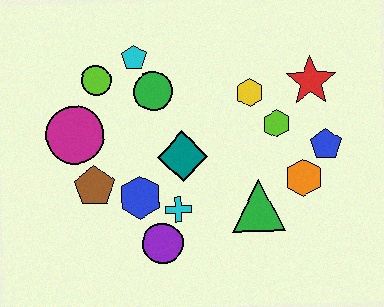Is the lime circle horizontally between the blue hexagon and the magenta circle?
Yes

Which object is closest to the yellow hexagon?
The lime hexagon is closest to the yellow hexagon.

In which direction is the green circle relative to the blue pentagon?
The green circle is to the left of the blue pentagon.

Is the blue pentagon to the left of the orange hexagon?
No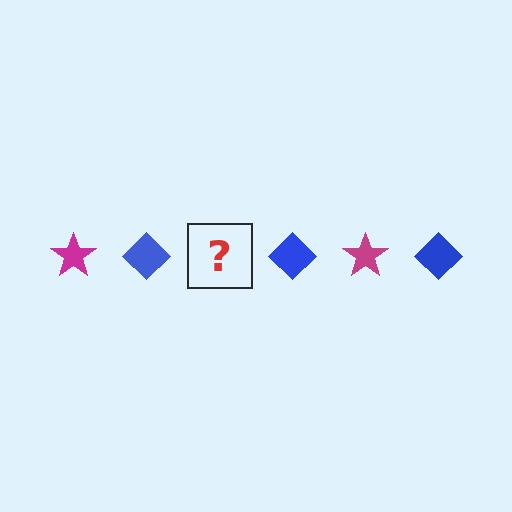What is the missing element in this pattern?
The missing element is a magenta star.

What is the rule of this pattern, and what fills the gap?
The rule is that the pattern alternates between magenta star and blue diamond. The gap should be filled with a magenta star.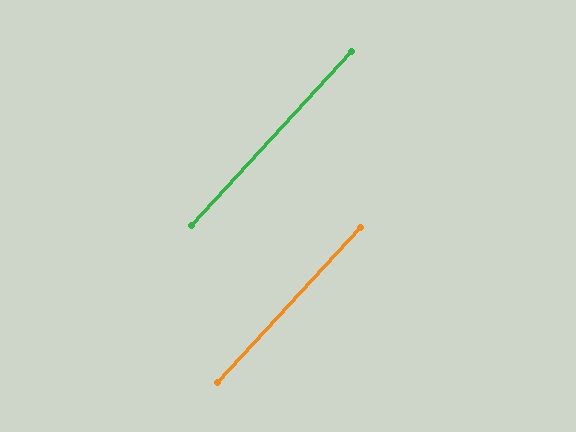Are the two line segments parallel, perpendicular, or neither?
Parallel — their directions differ by only 0.2°.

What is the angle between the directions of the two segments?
Approximately 0 degrees.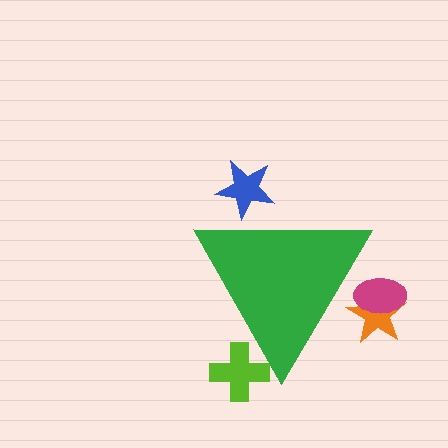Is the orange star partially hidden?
Yes, the orange star is partially hidden behind the green triangle.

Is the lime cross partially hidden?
Yes, the lime cross is partially hidden behind the green triangle.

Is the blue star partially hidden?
Yes, the blue star is partially hidden behind the green triangle.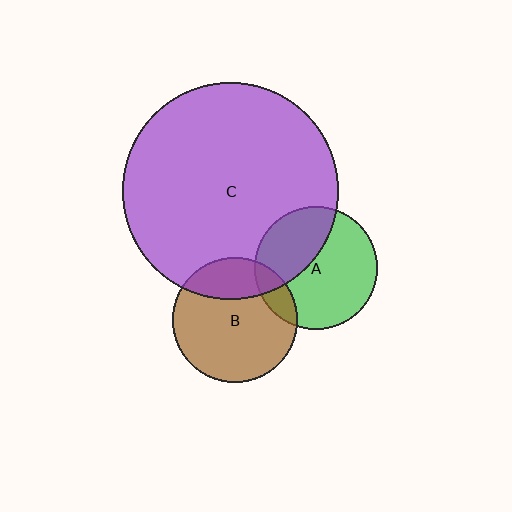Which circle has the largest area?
Circle C (purple).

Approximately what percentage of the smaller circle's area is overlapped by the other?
Approximately 25%.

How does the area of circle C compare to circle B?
Approximately 3.0 times.